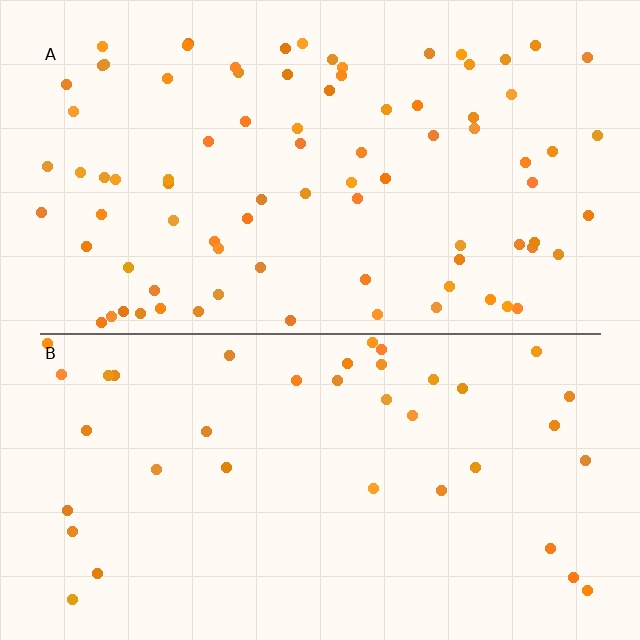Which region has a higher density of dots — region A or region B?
A (the top).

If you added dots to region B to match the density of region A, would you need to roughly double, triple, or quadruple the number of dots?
Approximately double.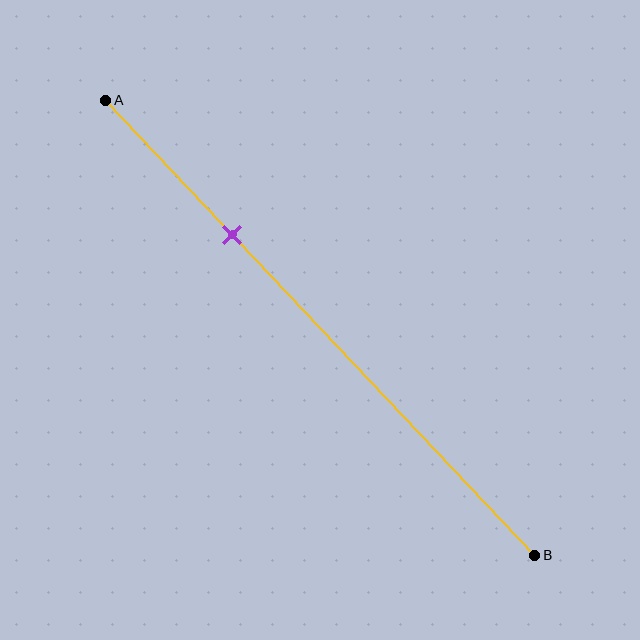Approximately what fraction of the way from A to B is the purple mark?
The purple mark is approximately 30% of the way from A to B.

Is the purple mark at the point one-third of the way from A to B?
No, the mark is at about 30% from A, not at the 33% one-third point.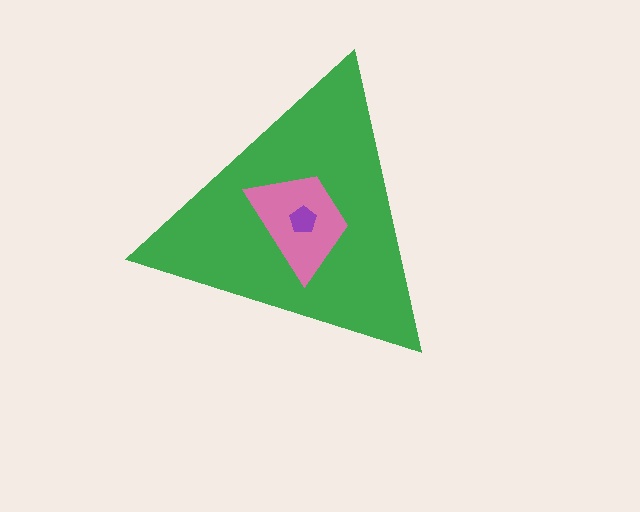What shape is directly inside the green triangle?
The pink trapezoid.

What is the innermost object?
The purple pentagon.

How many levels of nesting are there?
3.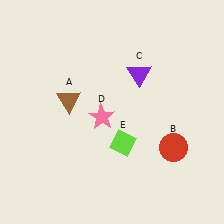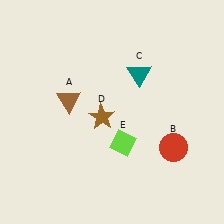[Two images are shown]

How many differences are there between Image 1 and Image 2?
There are 2 differences between the two images.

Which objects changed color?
C changed from purple to teal. D changed from pink to brown.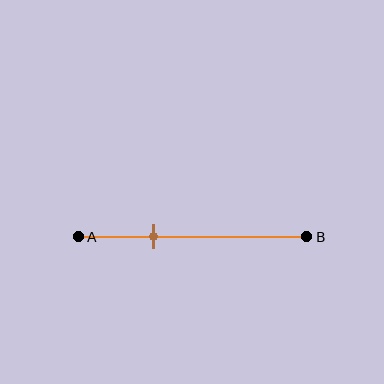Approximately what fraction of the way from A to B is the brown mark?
The brown mark is approximately 35% of the way from A to B.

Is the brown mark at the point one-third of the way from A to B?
Yes, the mark is approximately at the one-third point.